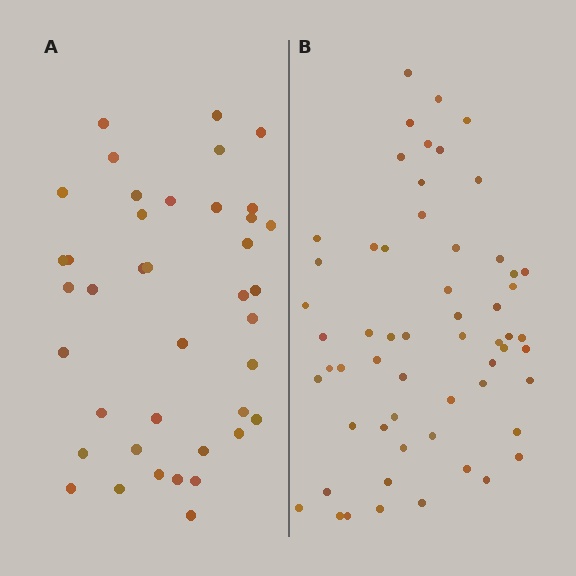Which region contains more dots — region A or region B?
Region B (the right region) has more dots.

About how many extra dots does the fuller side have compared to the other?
Region B has approximately 20 more dots than region A.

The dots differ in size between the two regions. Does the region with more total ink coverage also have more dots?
No. Region A has more total ink coverage because its dots are larger, but region B actually contains more individual dots. Total area can be misleading — the number of items is what matters here.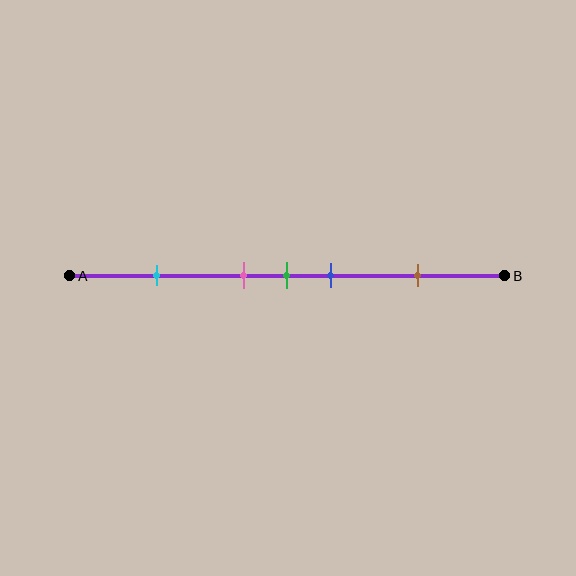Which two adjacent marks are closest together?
The pink and green marks are the closest adjacent pair.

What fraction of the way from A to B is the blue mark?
The blue mark is approximately 60% (0.6) of the way from A to B.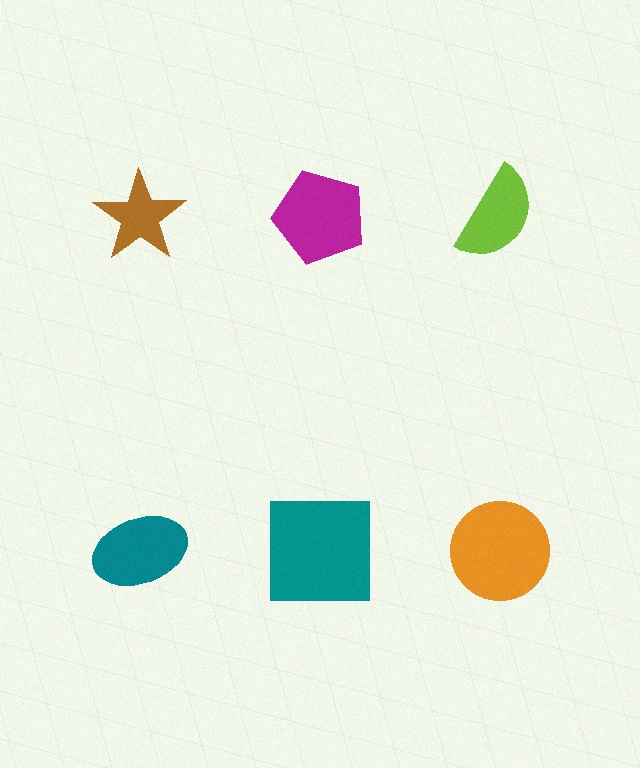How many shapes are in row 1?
3 shapes.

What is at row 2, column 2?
A teal square.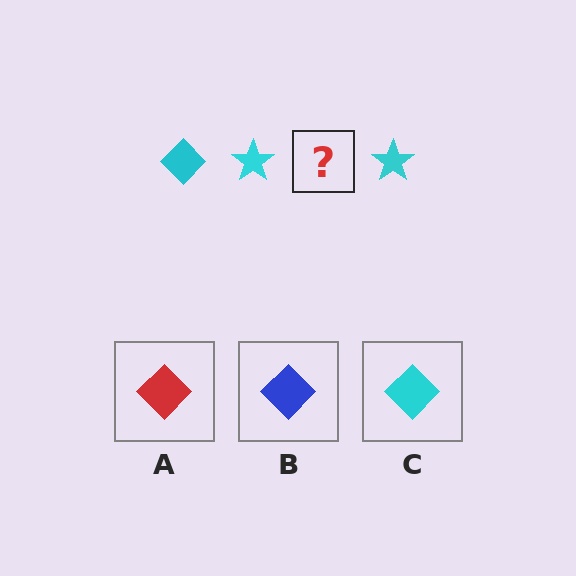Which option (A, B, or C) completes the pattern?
C.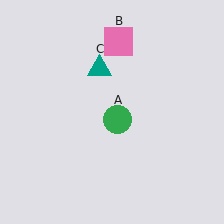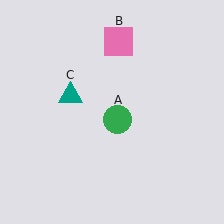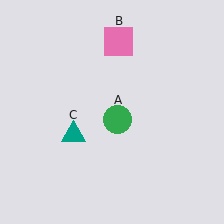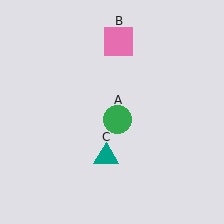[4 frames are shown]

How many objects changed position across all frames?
1 object changed position: teal triangle (object C).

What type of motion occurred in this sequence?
The teal triangle (object C) rotated counterclockwise around the center of the scene.